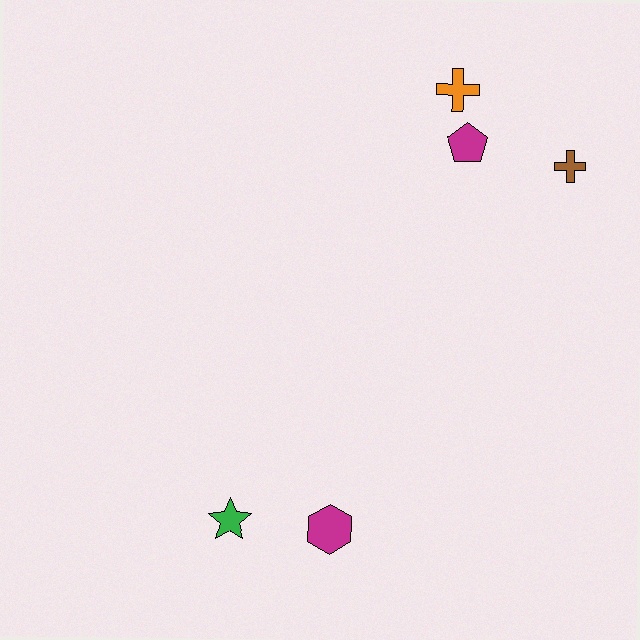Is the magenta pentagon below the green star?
No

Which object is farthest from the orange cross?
The green star is farthest from the orange cross.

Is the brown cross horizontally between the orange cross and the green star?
No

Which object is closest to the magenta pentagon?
The orange cross is closest to the magenta pentagon.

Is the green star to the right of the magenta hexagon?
No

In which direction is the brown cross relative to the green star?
The brown cross is above the green star.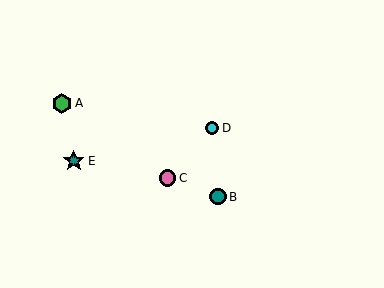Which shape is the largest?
The teal star (labeled E) is the largest.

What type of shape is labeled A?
Shape A is a green hexagon.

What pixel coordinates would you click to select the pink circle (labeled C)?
Click at (167, 178) to select the pink circle C.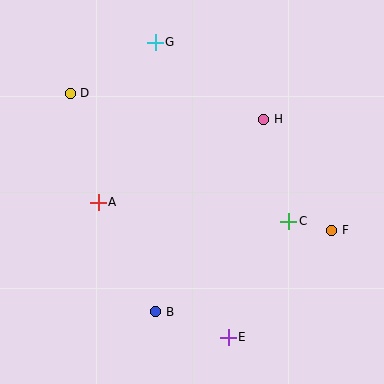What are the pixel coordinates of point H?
Point H is at (264, 119).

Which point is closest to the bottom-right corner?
Point F is closest to the bottom-right corner.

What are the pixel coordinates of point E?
Point E is at (228, 337).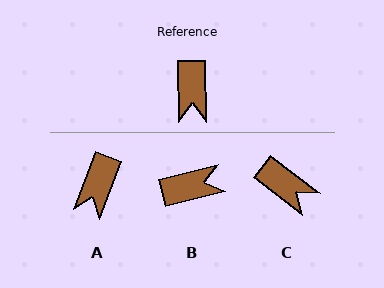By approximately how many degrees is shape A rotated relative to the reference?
Approximately 21 degrees clockwise.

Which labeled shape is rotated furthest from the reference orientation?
B, about 103 degrees away.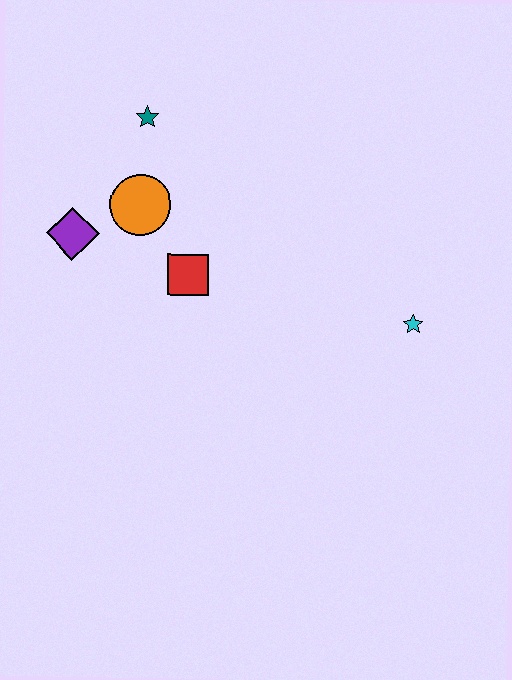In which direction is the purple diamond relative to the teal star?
The purple diamond is below the teal star.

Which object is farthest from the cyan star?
The purple diamond is farthest from the cyan star.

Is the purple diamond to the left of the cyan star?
Yes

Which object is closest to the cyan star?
The red square is closest to the cyan star.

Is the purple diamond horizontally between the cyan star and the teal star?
No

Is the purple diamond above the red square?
Yes